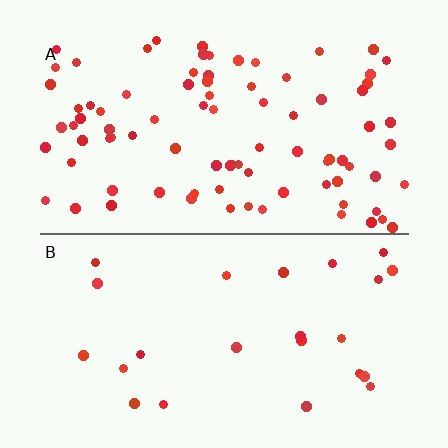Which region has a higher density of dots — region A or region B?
A (the top).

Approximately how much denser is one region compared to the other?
Approximately 3.5× — region A over region B.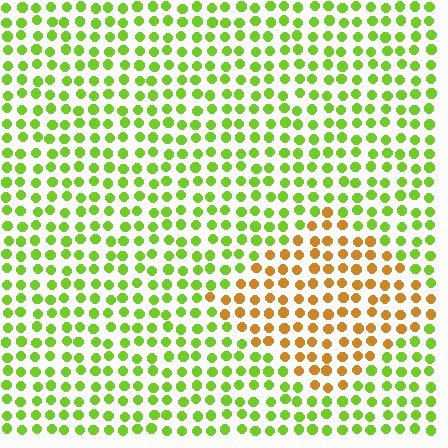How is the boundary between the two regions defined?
The boundary is defined purely by a slight shift in hue (about 59 degrees). Spacing, size, and orientation are identical on both sides.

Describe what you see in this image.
The image is filled with small lime elements in a uniform arrangement. A diamond-shaped region is visible where the elements are tinted to a slightly different hue, forming a subtle color boundary.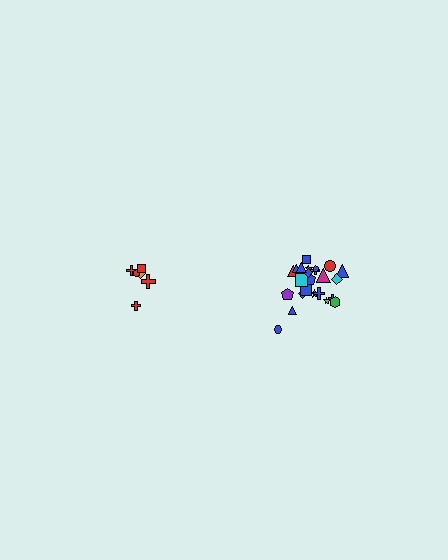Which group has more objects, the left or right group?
The right group.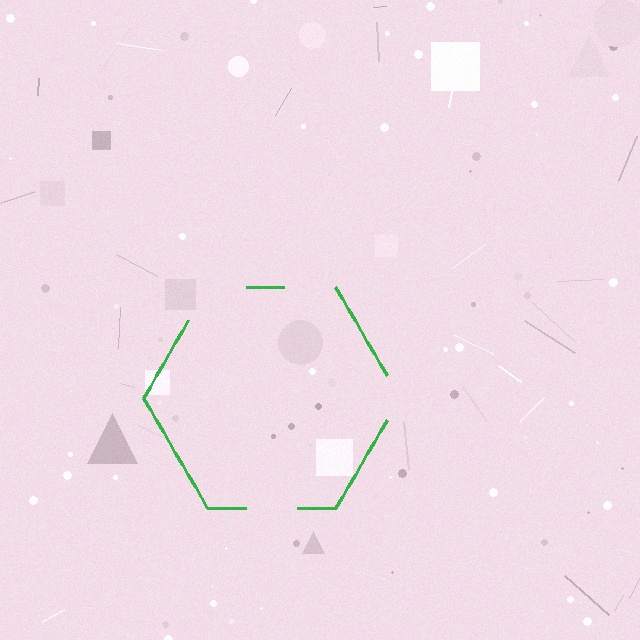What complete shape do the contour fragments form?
The contour fragments form a hexagon.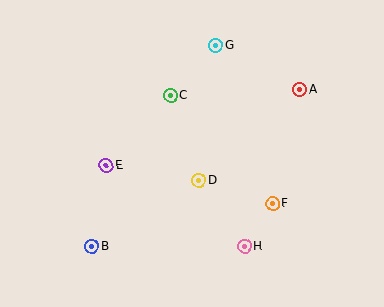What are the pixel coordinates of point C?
Point C is at (170, 96).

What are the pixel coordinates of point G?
Point G is at (216, 45).